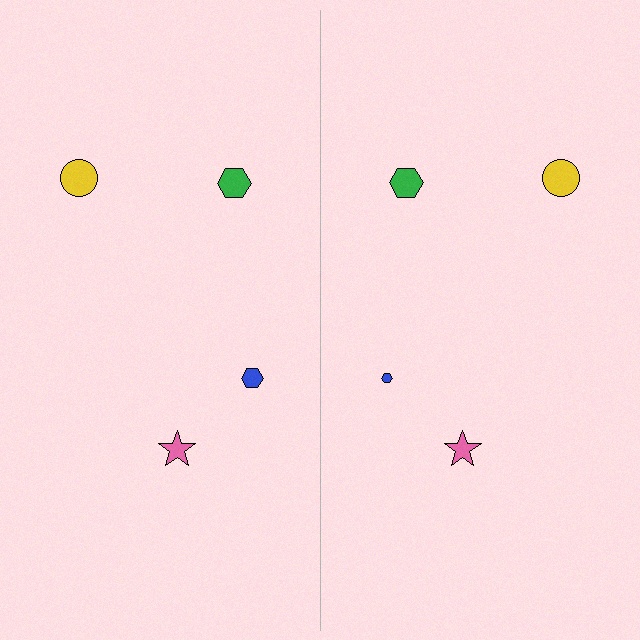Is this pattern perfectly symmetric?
No, the pattern is not perfectly symmetric. The blue hexagon on the right side has a different size than its mirror counterpart.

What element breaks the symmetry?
The blue hexagon on the right side has a different size than its mirror counterpart.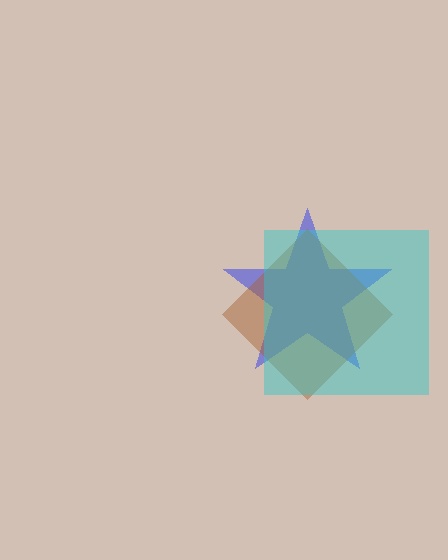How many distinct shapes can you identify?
There are 3 distinct shapes: a blue star, a brown diamond, a cyan square.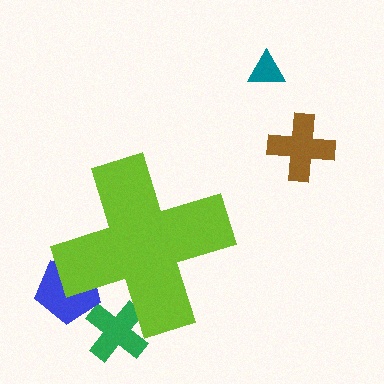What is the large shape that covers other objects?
A lime cross.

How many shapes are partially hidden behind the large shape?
2 shapes are partially hidden.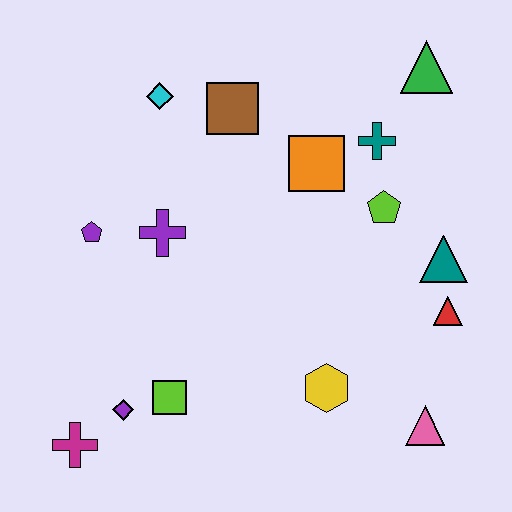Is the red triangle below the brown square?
Yes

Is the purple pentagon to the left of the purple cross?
Yes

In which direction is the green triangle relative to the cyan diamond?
The green triangle is to the right of the cyan diamond.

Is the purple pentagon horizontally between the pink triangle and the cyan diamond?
No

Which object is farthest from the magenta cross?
The green triangle is farthest from the magenta cross.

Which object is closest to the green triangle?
The teal cross is closest to the green triangle.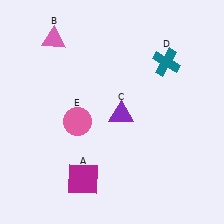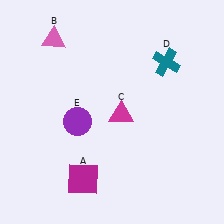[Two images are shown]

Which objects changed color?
C changed from purple to magenta. E changed from pink to purple.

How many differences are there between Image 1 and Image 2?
There are 2 differences between the two images.